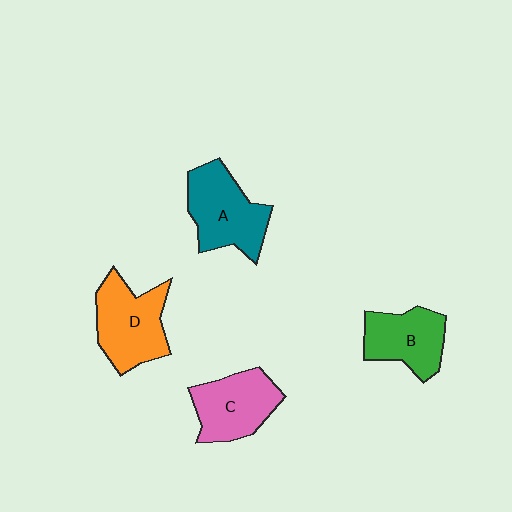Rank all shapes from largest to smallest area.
From largest to smallest: A (teal), D (orange), C (pink), B (green).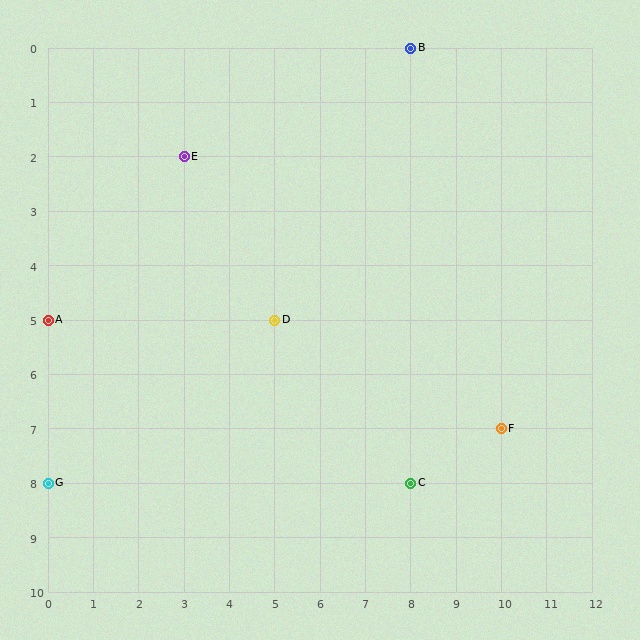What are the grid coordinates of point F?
Point F is at grid coordinates (10, 7).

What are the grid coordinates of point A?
Point A is at grid coordinates (0, 5).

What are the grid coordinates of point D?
Point D is at grid coordinates (5, 5).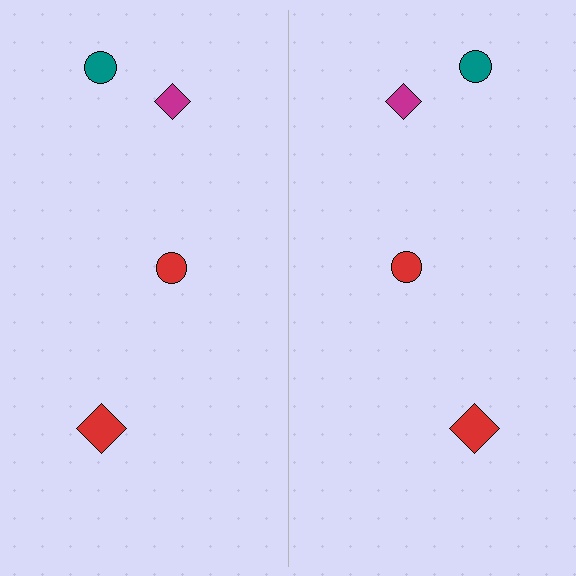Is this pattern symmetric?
Yes, this pattern has bilateral (reflection) symmetry.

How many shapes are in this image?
There are 8 shapes in this image.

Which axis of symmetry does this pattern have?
The pattern has a vertical axis of symmetry running through the center of the image.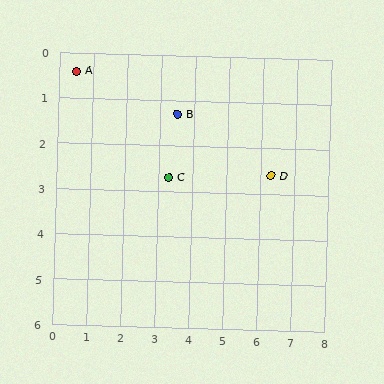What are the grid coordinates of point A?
Point A is at approximately (0.5, 0.4).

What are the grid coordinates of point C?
Point C is at approximately (3.3, 2.7).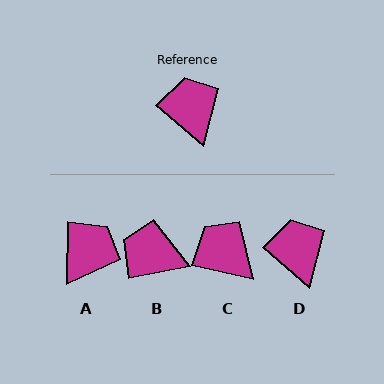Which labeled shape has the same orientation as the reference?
D.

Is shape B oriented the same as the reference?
No, it is off by about 53 degrees.